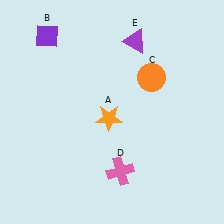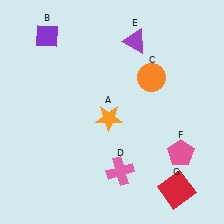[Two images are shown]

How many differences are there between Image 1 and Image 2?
There are 2 differences between the two images.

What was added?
A pink pentagon (F), a red square (G) were added in Image 2.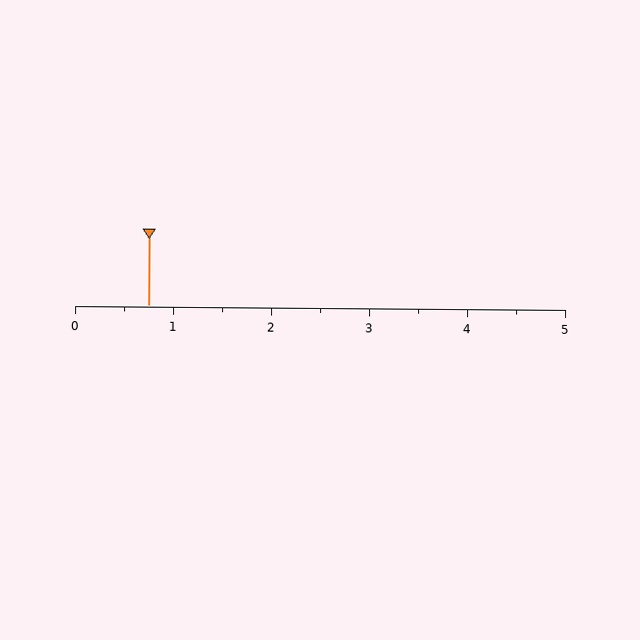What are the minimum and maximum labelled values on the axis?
The axis runs from 0 to 5.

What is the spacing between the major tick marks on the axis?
The major ticks are spaced 1 apart.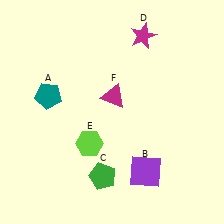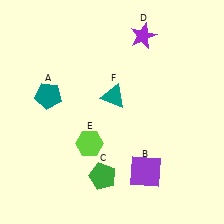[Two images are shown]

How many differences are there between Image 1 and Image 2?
There are 2 differences between the two images.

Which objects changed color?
D changed from magenta to purple. F changed from magenta to teal.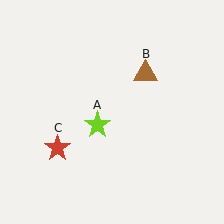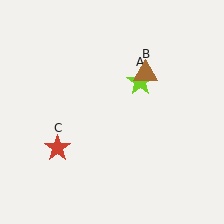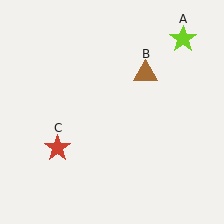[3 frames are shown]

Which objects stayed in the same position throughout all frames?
Brown triangle (object B) and red star (object C) remained stationary.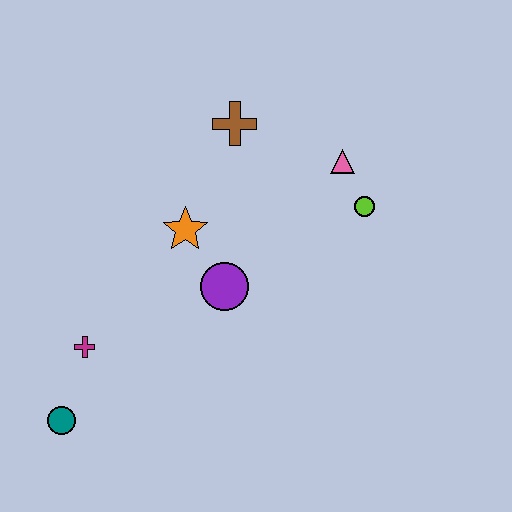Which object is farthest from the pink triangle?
The teal circle is farthest from the pink triangle.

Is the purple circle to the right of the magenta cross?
Yes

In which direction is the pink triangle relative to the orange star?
The pink triangle is to the right of the orange star.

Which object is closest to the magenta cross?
The teal circle is closest to the magenta cross.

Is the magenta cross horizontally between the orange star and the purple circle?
No